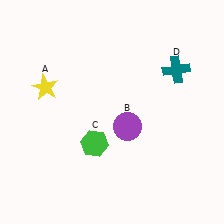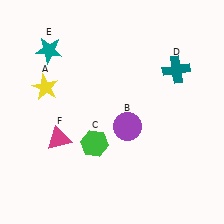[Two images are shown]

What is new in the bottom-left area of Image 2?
A magenta triangle (F) was added in the bottom-left area of Image 2.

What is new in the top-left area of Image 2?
A teal star (E) was added in the top-left area of Image 2.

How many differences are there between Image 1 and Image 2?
There are 2 differences between the two images.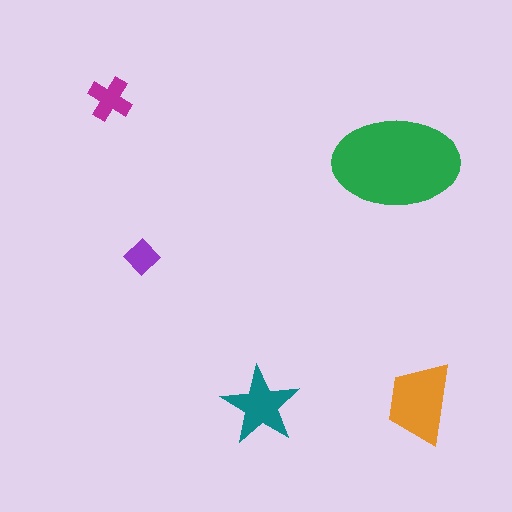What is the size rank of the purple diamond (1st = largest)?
5th.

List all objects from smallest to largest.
The purple diamond, the magenta cross, the teal star, the orange trapezoid, the green ellipse.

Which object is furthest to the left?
The magenta cross is leftmost.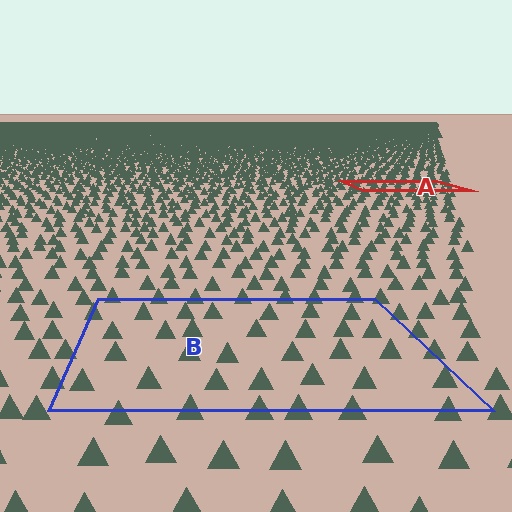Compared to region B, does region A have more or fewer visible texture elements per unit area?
Region A has more texture elements per unit area — they are packed more densely because it is farther away.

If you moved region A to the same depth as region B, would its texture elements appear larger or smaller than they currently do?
They would appear larger. At a closer depth, the same texture elements are projected at a bigger on-screen size.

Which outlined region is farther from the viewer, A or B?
Region A is farther from the viewer — the texture elements inside it appear smaller and more densely packed.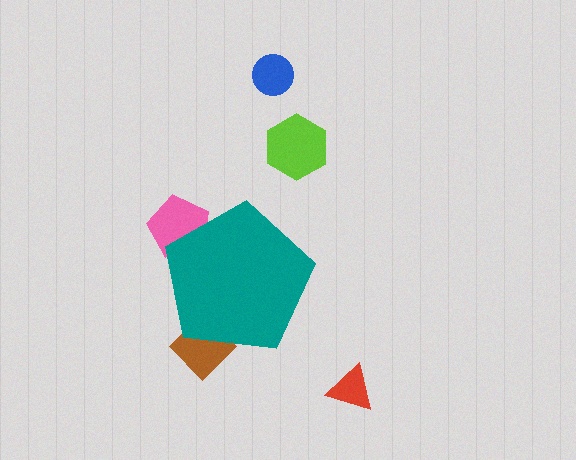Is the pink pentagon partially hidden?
Yes, the pink pentagon is partially hidden behind the teal pentagon.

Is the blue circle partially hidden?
No, the blue circle is fully visible.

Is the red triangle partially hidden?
No, the red triangle is fully visible.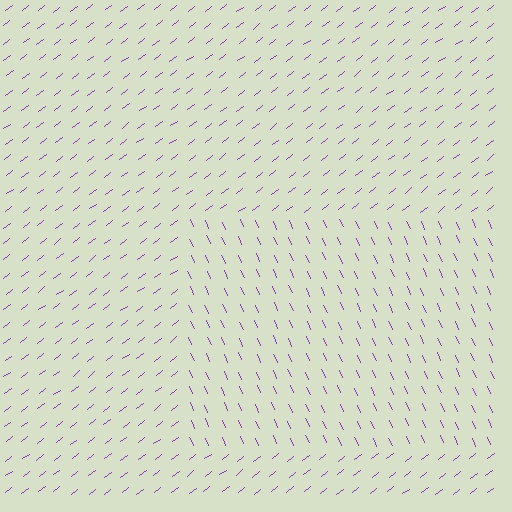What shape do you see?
I see a rectangle.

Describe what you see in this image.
The image is filled with small purple line segments. A rectangle region in the image has lines oriented differently from the surrounding lines, creating a visible texture boundary.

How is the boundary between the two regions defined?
The boundary is defined purely by a change in line orientation (approximately 77 degrees difference). All lines are the same color and thickness.